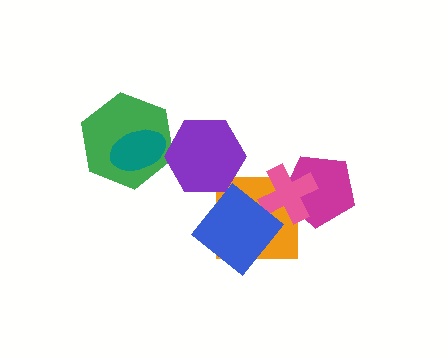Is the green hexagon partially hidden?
Yes, it is partially covered by another shape.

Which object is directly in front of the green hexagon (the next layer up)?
The purple hexagon is directly in front of the green hexagon.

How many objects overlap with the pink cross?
2 objects overlap with the pink cross.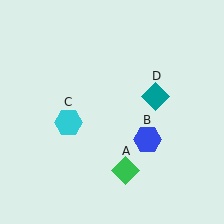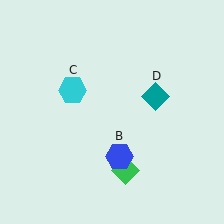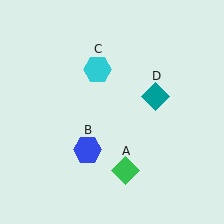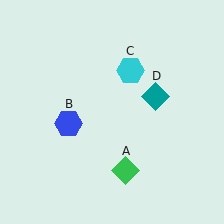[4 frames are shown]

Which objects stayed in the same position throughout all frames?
Green diamond (object A) and teal diamond (object D) remained stationary.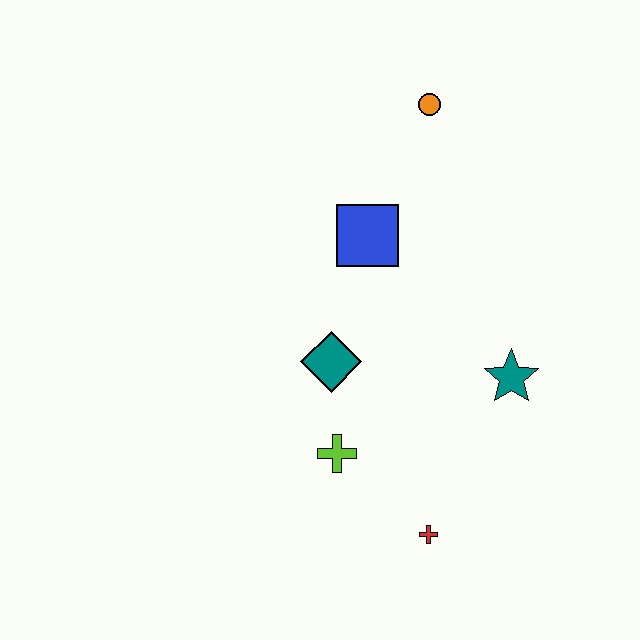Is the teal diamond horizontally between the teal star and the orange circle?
No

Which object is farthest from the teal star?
The orange circle is farthest from the teal star.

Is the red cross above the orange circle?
No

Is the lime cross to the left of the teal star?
Yes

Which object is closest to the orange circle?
The blue square is closest to the orange circle.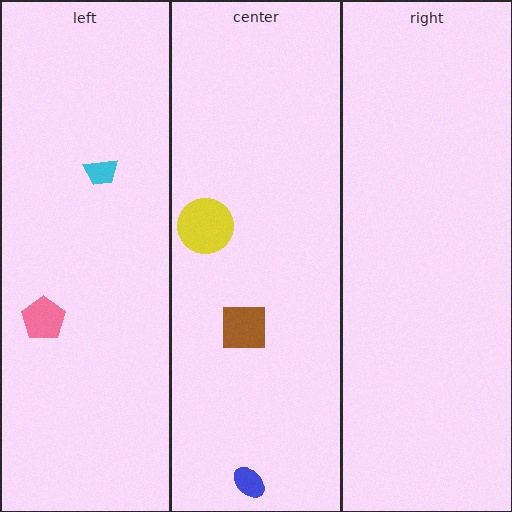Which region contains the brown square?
The center region.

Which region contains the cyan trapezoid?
The left region.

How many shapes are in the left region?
2.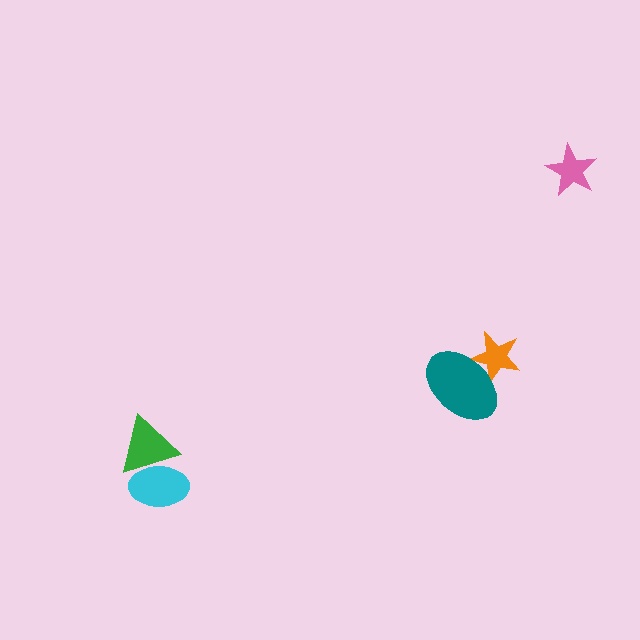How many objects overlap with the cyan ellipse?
1 object overlaps with the cyan ellipse.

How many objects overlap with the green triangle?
1 object overlaps with the green triangle.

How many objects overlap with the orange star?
1 object overlaps with the orange star.